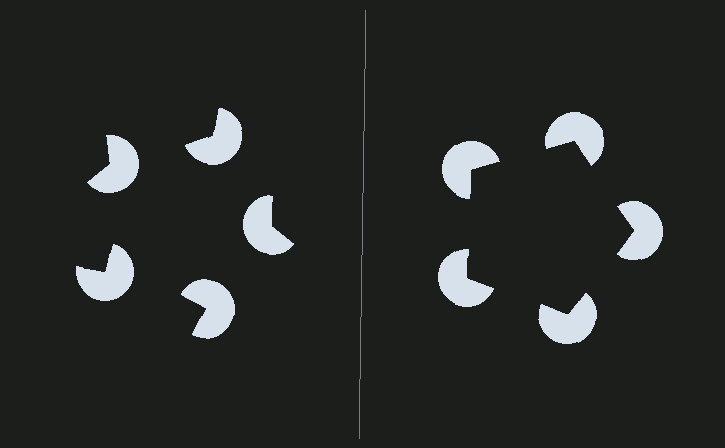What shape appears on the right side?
An illusory pentagon.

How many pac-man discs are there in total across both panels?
10 — 5 on each side.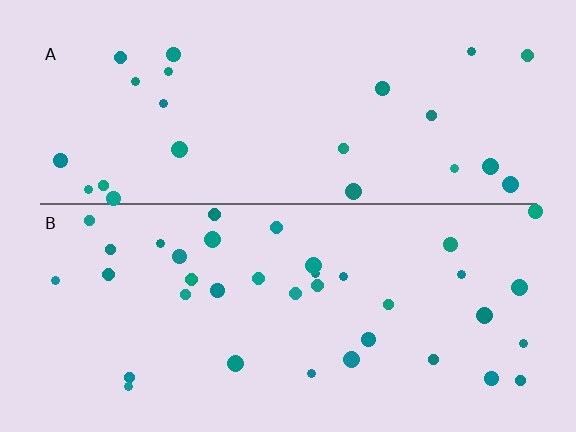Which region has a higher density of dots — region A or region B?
B (the bottom).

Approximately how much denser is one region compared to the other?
Approximately 1.5× — region B over region A.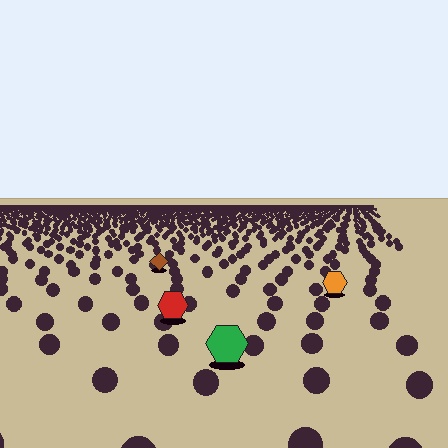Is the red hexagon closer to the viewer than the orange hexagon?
Yes. The red hexagon is closer — you can tell from the texture gradient: the ground texture is coarser near it.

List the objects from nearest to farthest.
From nearest to farthest: the green hexagon, the red hexagon, the orange hexagon, the brown diamond.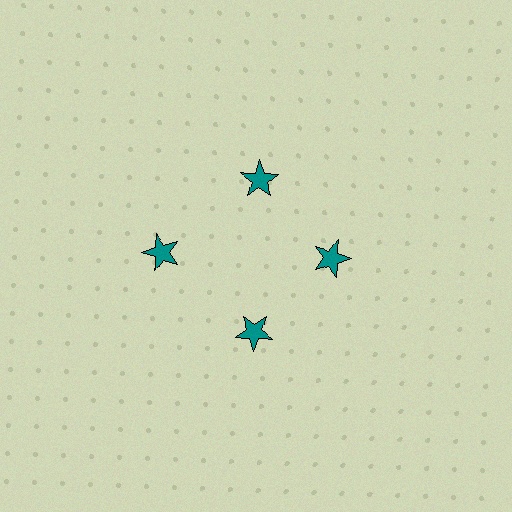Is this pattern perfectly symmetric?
No. The 4 teal stars are arranged in a ring, but one element near the 9 o'clock position is pushed outward from the center, breaking the 4-fold rotational symmetry.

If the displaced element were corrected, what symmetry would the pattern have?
It would have 4-fold rotational symmetry — the pattern would map onto itself every 90 degrees.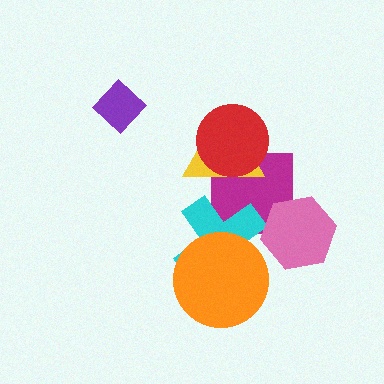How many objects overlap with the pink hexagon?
1 object overlaps with the pink hexagon.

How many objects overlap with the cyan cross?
2 objects overlap with the cyan cross.